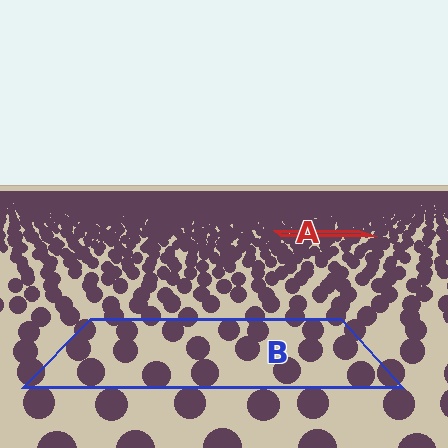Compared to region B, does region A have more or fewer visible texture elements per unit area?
Region A has more texture elements per unit area — they are packed more densely because it is farther away.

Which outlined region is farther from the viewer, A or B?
Region A is farther from the viewer — the texture elements inside it appear smaller and more densely packed.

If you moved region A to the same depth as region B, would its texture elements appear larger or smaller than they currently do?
They would appear larger. At a closer depth, the same texture elements are projected at a bigger on-screen size.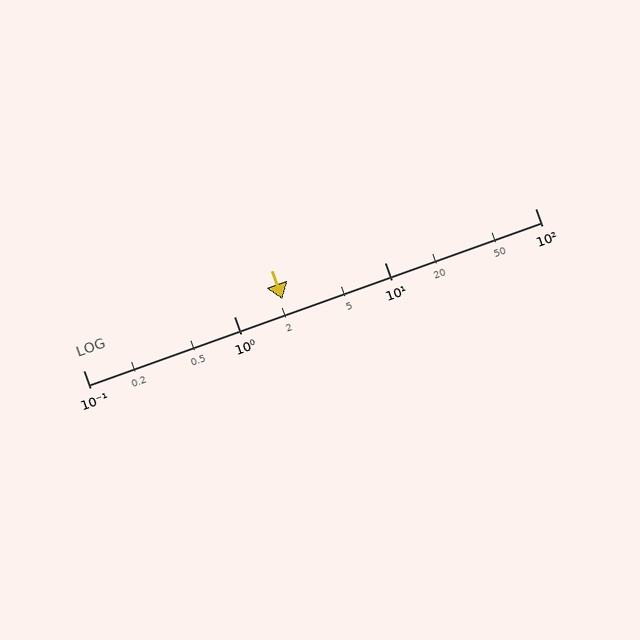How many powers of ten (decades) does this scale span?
The scale spans 3 decades, from 0.1 to 100.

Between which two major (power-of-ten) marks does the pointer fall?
The pointer is between 1 and 10.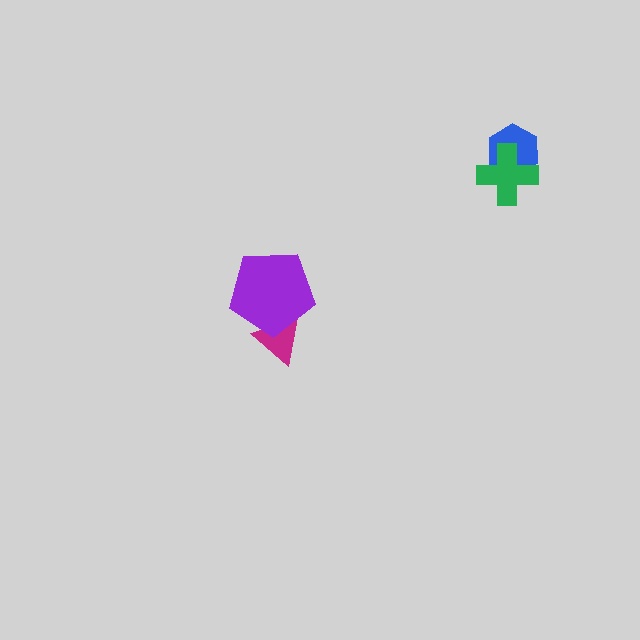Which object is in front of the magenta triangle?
The purple pentagon is in front of the magenta triangle.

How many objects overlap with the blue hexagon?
1 object overlaps with the blue hexagon.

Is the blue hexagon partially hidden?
Yes, it is partially covered by another shape.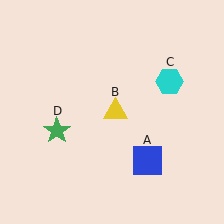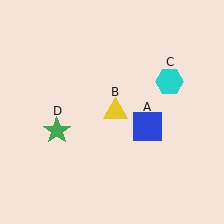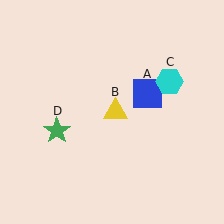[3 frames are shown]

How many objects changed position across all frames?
1 object changed position: blue square (object A).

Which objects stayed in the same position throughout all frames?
Yellow triangle (object B) and cyan hexagon (object C) and green star (object D) remained stationary.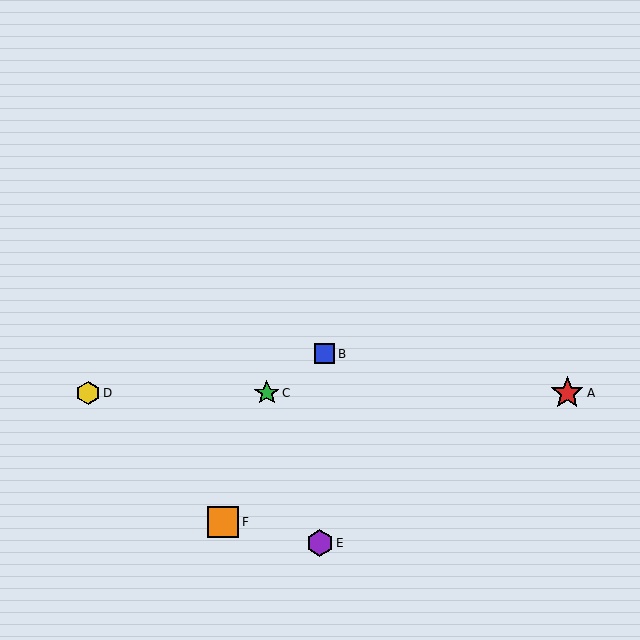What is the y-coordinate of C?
Object C is at y≈393.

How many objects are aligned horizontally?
3 objects (A, C, D) are aligned horizontally.